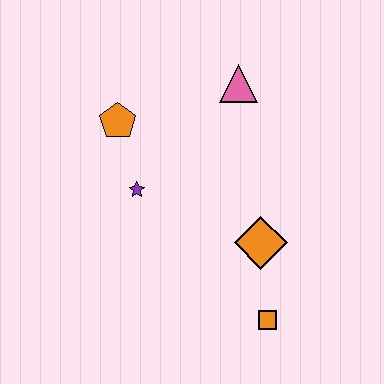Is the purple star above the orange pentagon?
No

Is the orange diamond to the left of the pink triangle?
No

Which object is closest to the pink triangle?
The orange pentagon is closest to the pink triangle.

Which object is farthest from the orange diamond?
The orange pentagon is farthest from the orange diamond.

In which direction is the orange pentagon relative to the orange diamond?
The orange pentagon is to the left of the orange diamond.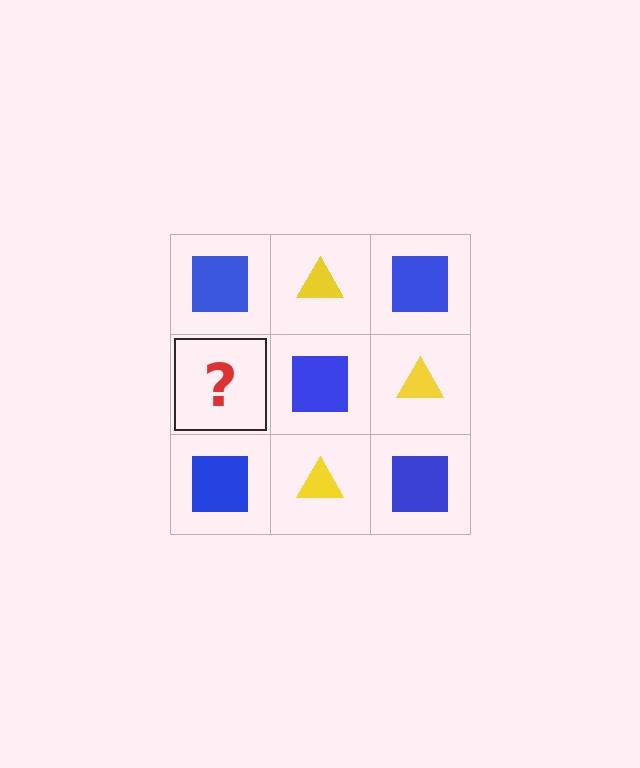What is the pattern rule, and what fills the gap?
The rule is that it alternates blue square and yellow triangle in a checkerboard pattern. The gap should be filled with a yellow triangle.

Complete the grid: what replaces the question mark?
The question mark should be replaced with a yellow triangle.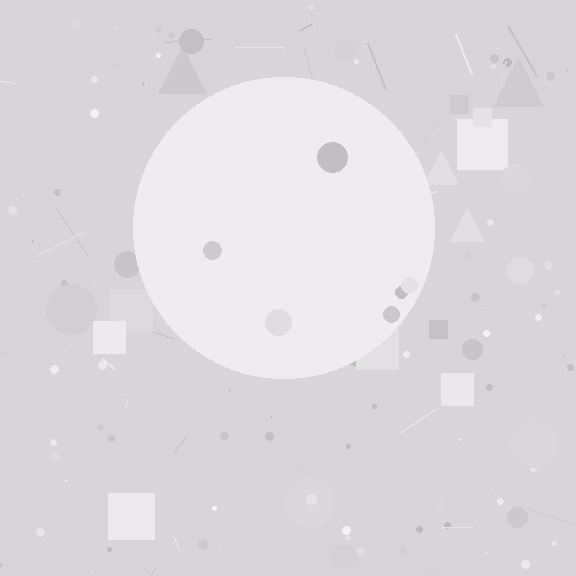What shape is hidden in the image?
A circle is hidden in the image.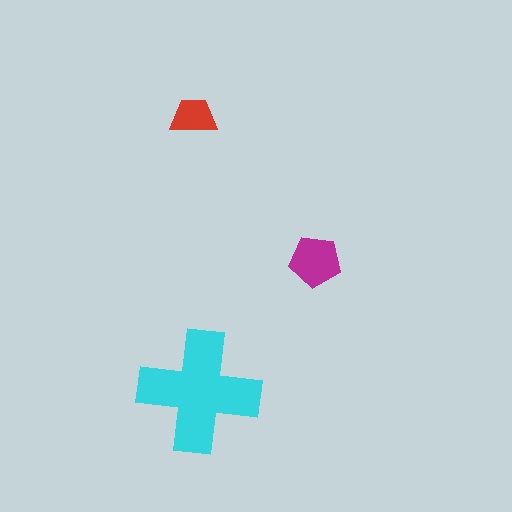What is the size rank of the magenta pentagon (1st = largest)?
2nd.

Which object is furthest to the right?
The magenta pentagon is rightmost.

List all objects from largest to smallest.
The cyan cross, the magenta pentagon, the red trapezoid.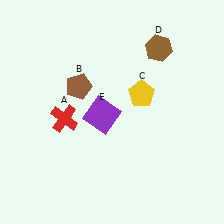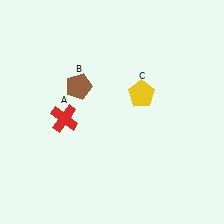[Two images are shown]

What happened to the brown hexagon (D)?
The brown hexagon (D) was removed in Image 2. It was in the top-right area of Image 1.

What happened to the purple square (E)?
The purple square (E) was removed in Image 2. It was in the bottom-left area of Image 1.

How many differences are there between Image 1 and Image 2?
There are 2 differences between the two images.